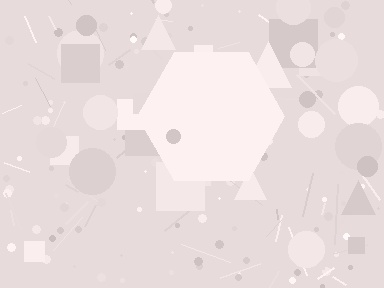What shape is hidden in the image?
A hexagon is hidden in the image.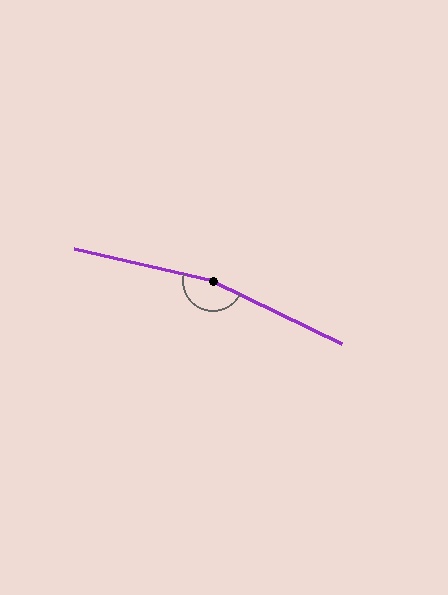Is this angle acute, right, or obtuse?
It is obtuse.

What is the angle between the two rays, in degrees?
Approximately 167 degrees.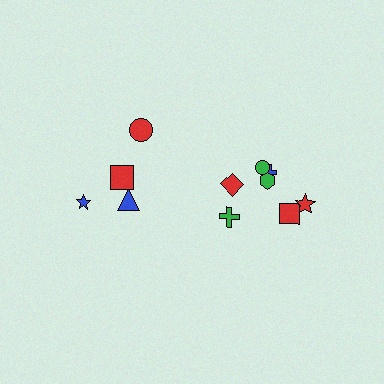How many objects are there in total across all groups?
There are 11 objects.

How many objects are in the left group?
There are 4 objects.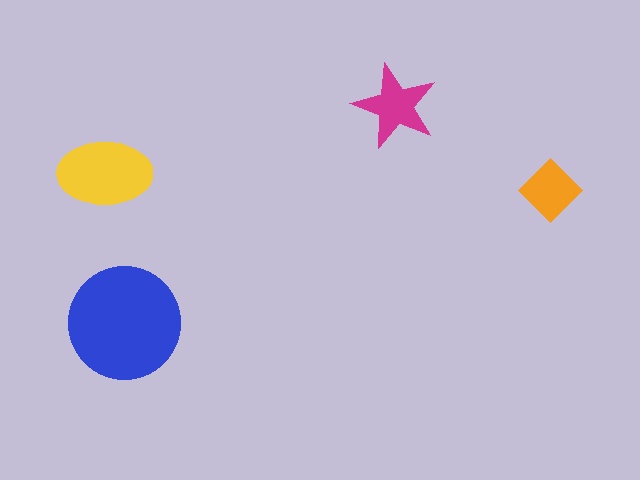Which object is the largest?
The blue circle.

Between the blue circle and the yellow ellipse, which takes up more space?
The blue circle.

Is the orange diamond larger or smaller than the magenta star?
Smaller.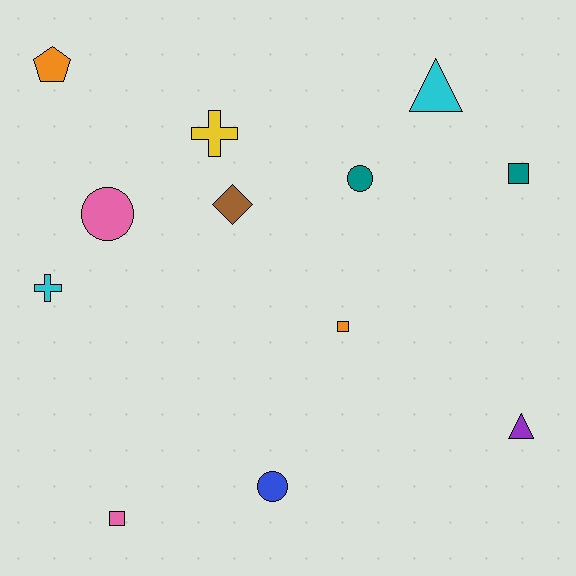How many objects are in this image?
There are 12 objects.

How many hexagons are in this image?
There are no hexagons.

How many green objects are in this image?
There are no green objects.